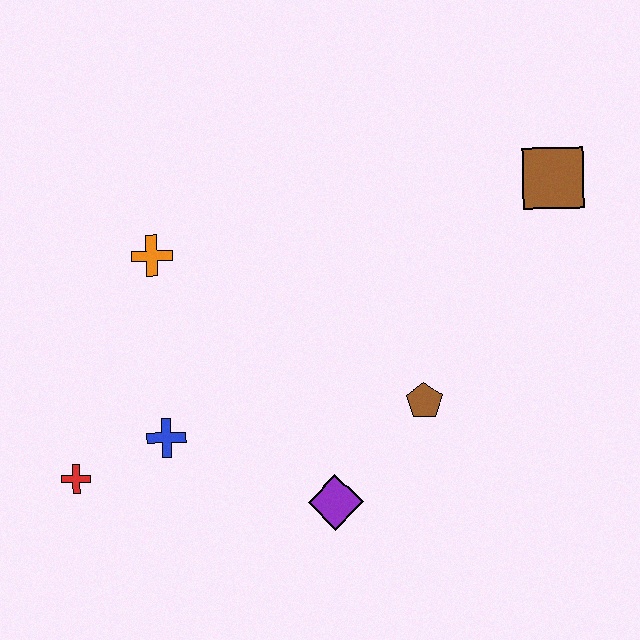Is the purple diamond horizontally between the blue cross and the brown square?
Yes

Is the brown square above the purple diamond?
Yes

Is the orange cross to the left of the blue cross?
Yes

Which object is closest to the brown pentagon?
The purple diamond is closest to the brown pentagon.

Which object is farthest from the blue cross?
The brown square is farthest from the blue cross.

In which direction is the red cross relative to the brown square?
The red cross is to the left of the brown square.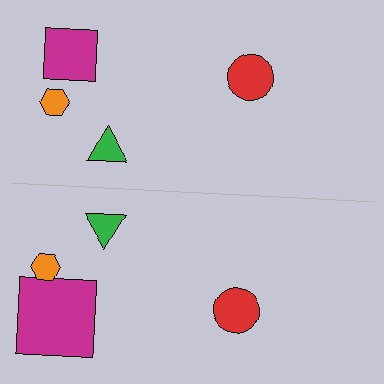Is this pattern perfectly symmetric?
No, the pattern is not perfectly symmetric. The magenta square on the bottom side has a different size than its mirror counterpart.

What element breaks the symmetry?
The magenta square on the bottom side has a different size than its mirror counterpart.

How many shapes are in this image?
There are 8 shapes in this image.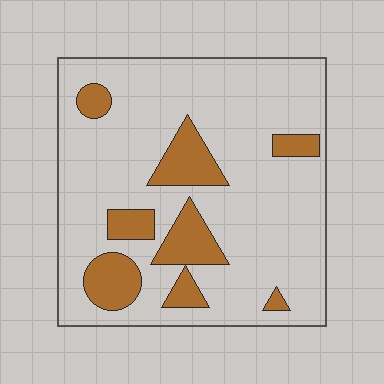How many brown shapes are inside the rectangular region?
8.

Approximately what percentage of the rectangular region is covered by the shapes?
Approximately 20%.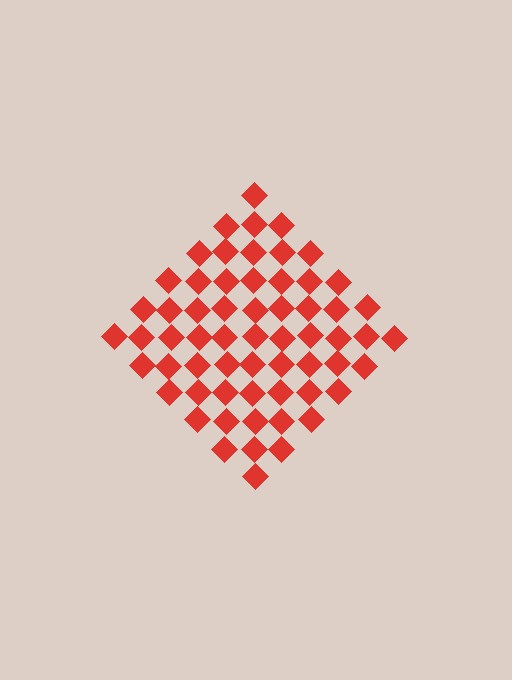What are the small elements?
The small elements are diamonds.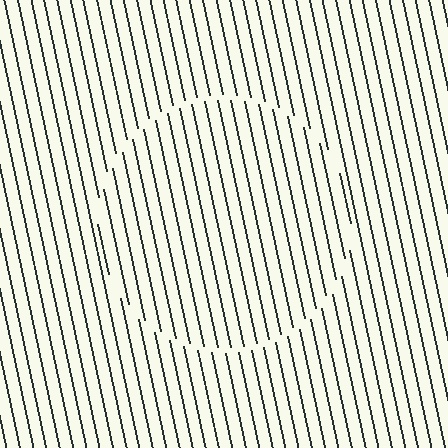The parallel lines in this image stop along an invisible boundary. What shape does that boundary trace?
An illusory circle. The interior of the shape contains the same grating, shifted by half a period — the contour is defined by the phase discontinuity where line-ends from the inner and outer gratings abut.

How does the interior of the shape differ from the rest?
The interior of the shape contains the same grating, shifted by half a period — the contour is defined by the phase discontinuity where line-ends from the inner and outer gratings abut.